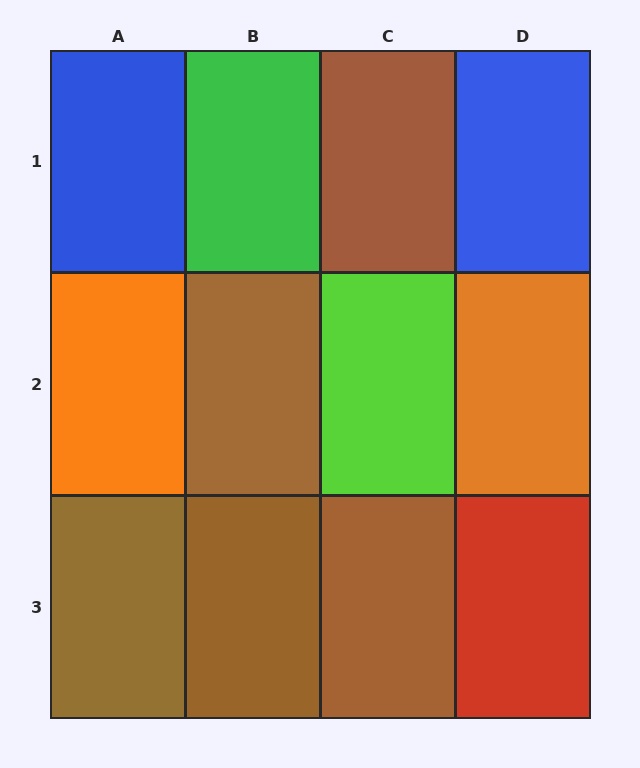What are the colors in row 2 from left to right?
Orange, brown, lime, orange.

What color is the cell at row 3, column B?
Brown.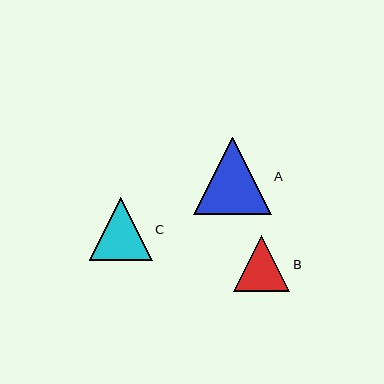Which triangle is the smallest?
Triangle B is the smallest with a size of approximately 56 pixels.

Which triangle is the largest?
Triangle A is the largest with a size of approximately 77 pixels.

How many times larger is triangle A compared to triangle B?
Triangle A is approximately 1.4 times the size of triangle B.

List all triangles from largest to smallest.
From largest to smallest: A, C, B.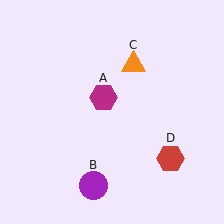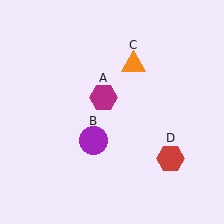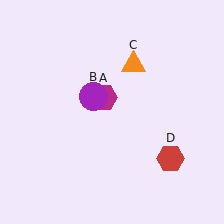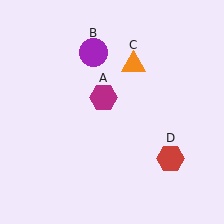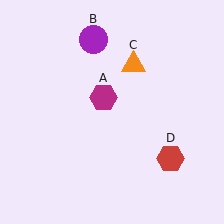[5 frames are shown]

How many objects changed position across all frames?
1 object changed position: purple circle (object B).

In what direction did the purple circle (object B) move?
The purple circle (object B) moved up.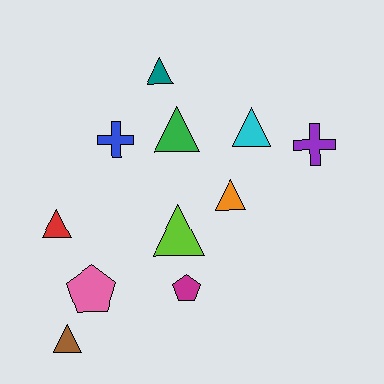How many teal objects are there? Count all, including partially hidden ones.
There is 1 teal object.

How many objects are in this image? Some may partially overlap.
There are 11 objects.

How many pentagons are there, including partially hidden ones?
There are 2 pentagons.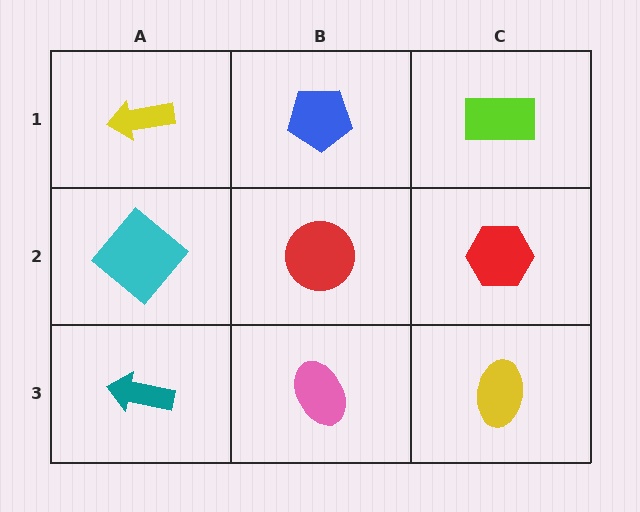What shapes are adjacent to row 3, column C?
A red hexagon (row 2, column C), a pink ellipse (row 3, column B).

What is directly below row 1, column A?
A cyan diamond.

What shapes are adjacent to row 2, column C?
A lime rectangle (row 1, column C), a yellow ellipse (row 3, column C), a red circle (row 2, column B).